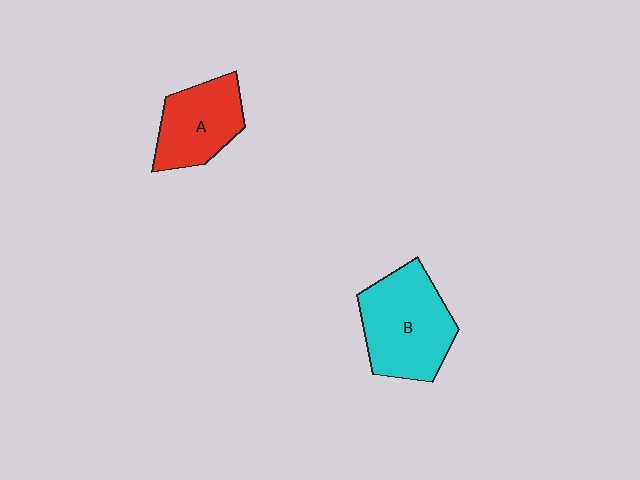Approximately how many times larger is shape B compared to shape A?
Approximately 1.4 times.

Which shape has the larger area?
Shape B (cyan).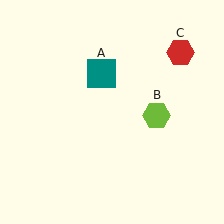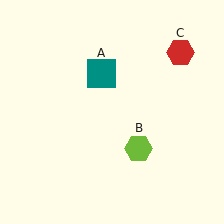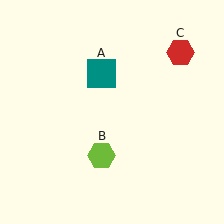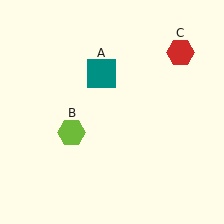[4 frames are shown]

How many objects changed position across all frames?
1 object changed position: lime hexagon (object B).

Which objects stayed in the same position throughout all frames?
Teal square (object A) and red hexagon (object C) remained stationary.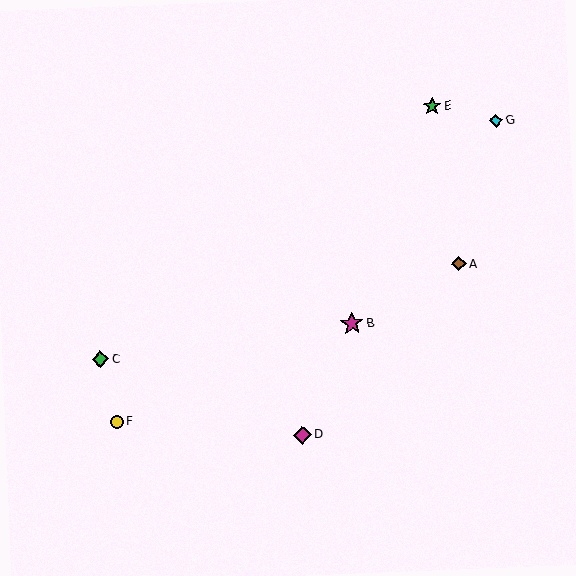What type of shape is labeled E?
Shape E is a green star.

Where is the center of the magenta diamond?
The center of the magenta diamond is at (302, 435).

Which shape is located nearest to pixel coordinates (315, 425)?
The magenta diamond (labeled D) at (302, 435) is nearest to that location.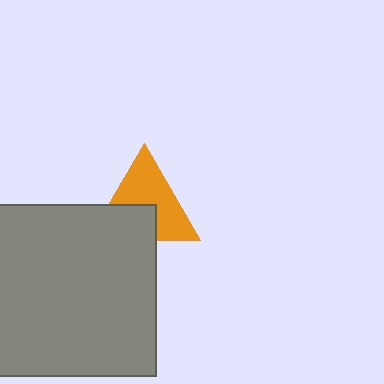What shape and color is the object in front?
The object in front is a gray square.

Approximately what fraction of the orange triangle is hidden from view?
Roughly 40% of the orange triangle is hidden behind the gray square.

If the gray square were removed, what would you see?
You would see the complete orange triangle.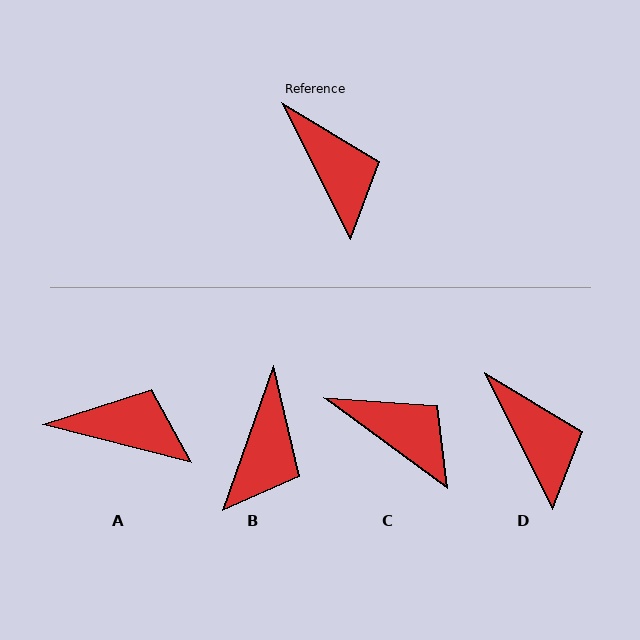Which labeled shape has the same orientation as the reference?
D.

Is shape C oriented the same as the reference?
No, it is off by about 27 degrees.